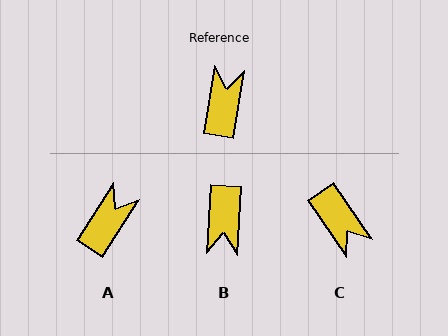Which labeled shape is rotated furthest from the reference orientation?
B, about 173 degrees away.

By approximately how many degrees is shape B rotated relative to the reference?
Approximately 173 degrees clockwise.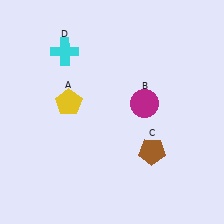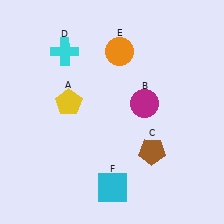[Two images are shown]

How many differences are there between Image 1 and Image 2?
There are 2 differences between the two images.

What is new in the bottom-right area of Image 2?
A cyan square (F) was added in the bottom-right area of Image 2.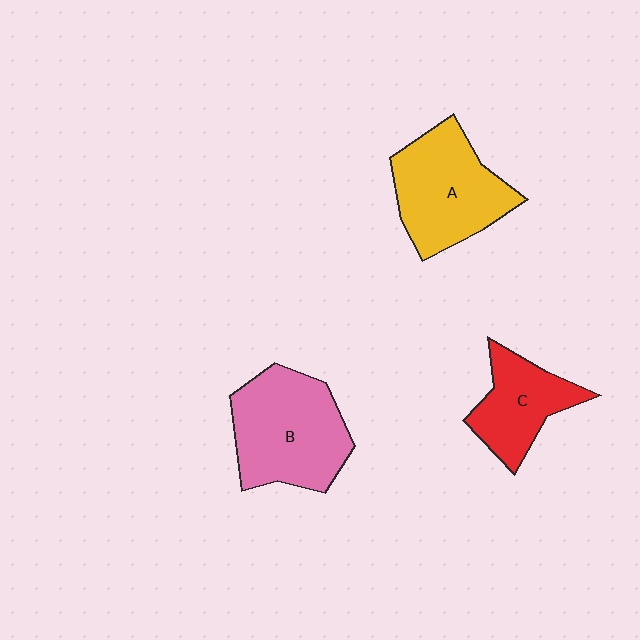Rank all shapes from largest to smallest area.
From largest to smallest: B (pink), A (yellow), C (red).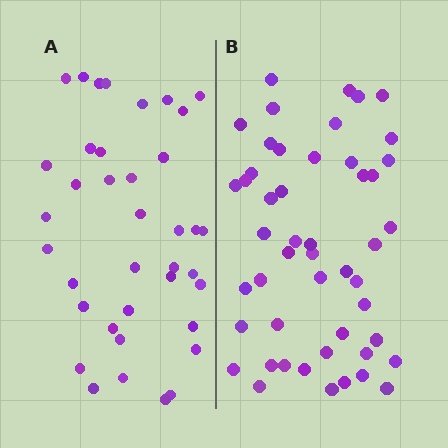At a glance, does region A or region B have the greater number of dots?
Region B (the right region) has more dots.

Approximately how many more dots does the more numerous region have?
Region B has roughly 12 or so more dots than region A.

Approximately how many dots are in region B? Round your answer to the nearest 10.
About 50 dots. (The exact count is 49, which rounds to 50.)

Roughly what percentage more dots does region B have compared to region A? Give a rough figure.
About 30% more.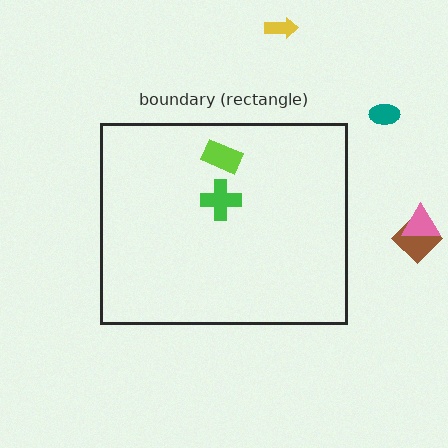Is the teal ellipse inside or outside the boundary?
Outside.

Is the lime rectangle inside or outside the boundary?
Inside.